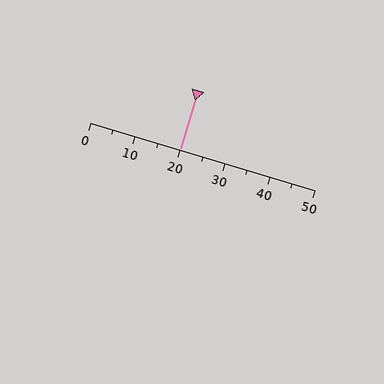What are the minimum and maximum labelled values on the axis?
The axis runs from 0 to 50.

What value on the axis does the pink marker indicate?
The marker indicates approximately 20.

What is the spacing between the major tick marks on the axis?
The major ticks are spaced 10 apart.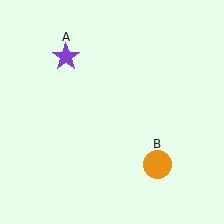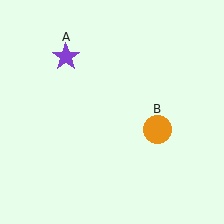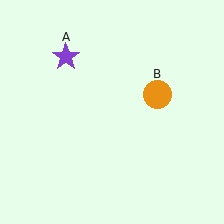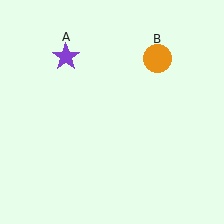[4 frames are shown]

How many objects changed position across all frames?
1 object changed position: orange circle (object B).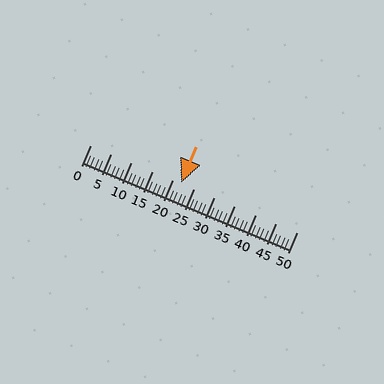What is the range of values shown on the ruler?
The ruler shows values from 0 to 50.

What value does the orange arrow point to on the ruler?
The orange arrow points to approximately 22.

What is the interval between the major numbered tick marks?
The major tick marks are spaced 5 units apart.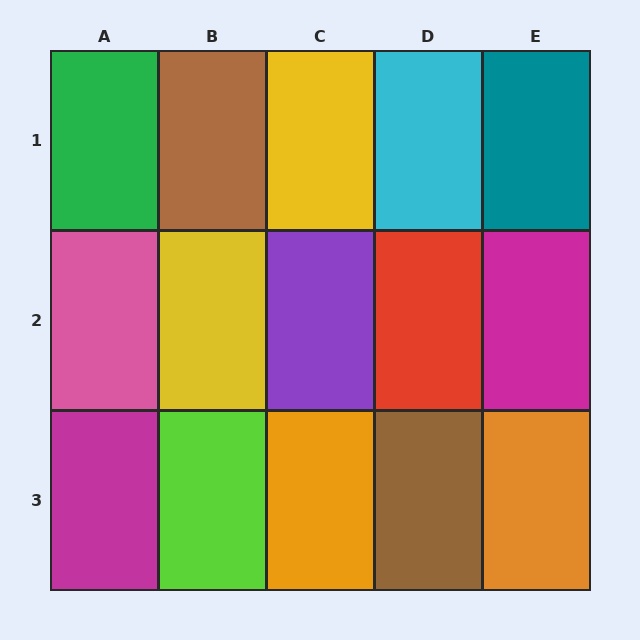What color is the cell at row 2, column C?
Purple.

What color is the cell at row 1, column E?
Teal.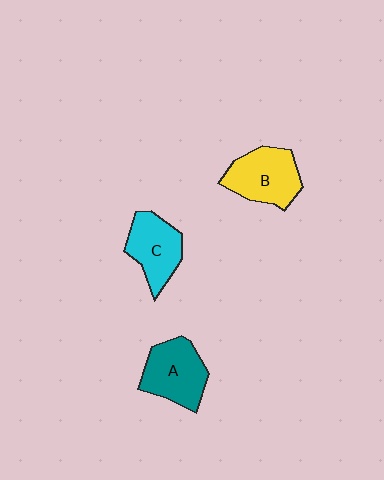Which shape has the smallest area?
Shape C (cyan).